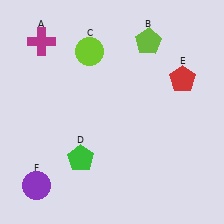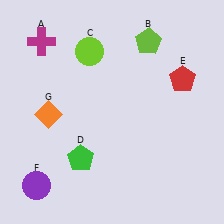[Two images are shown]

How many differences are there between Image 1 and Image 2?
There is 1 difference between the two images.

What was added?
An orange diamond (G) was added in Image 2.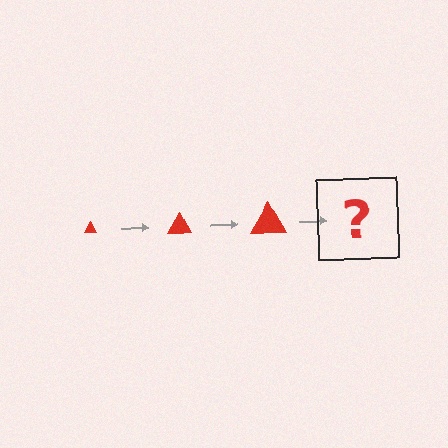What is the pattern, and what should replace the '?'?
The pattern is that the triangle gets progressively larger each step. The '?' should be a red triangle, larger than the previous one.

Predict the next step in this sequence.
The next step is a red triangle, larger than the previous one.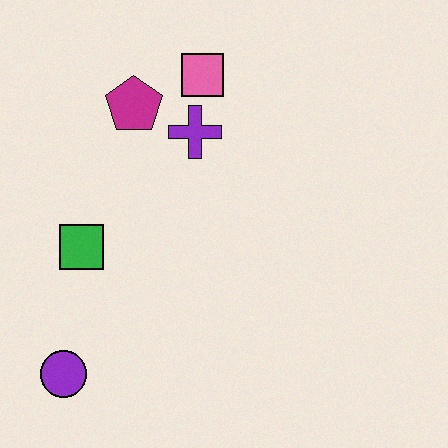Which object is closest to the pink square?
The purple cross is closest to the pink square.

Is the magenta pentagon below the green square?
No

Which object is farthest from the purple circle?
The pink square is farthest from the purple circle.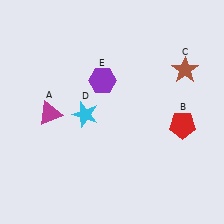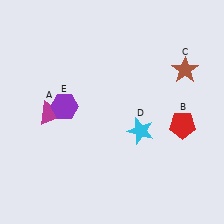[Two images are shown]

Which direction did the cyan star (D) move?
The cyan star (D) moved right.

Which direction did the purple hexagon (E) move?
The purple hexagon (E) moved left.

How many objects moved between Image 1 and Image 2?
2 objects moved between the two images.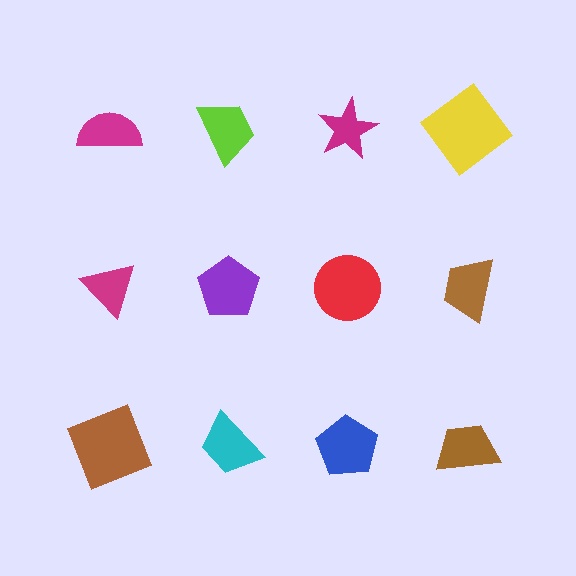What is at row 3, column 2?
A cyan trapezoid.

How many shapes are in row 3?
4 shapes.